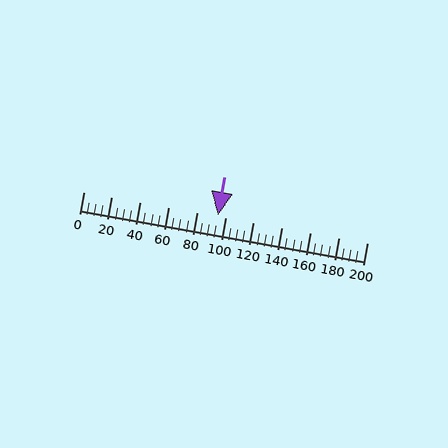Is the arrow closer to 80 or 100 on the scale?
The arrow is closer to 100.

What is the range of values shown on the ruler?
The ruler shows values from 0 to 200.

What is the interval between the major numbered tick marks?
The major tick marks are spaced 20 units apart.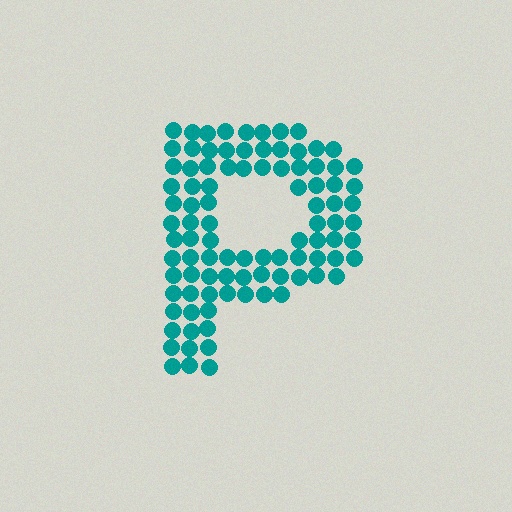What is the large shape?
The large shape is the letter P.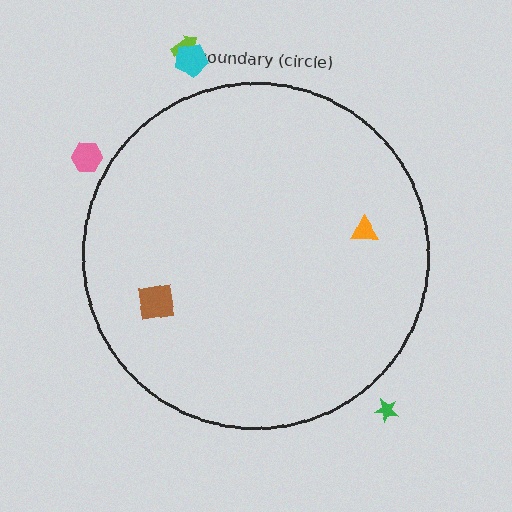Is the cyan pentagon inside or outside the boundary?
Outside.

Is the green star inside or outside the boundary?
Outside.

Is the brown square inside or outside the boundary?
Inside.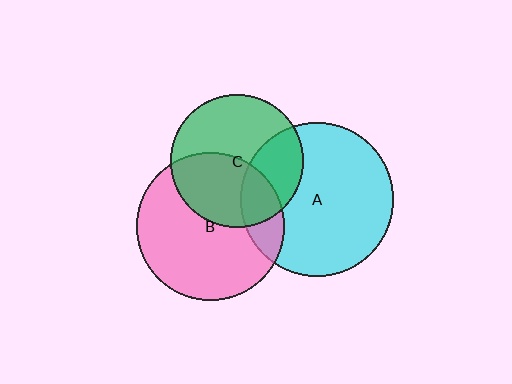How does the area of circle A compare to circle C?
Approximately 1.3 times.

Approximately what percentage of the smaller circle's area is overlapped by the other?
Approximately 45%.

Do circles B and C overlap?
Yes.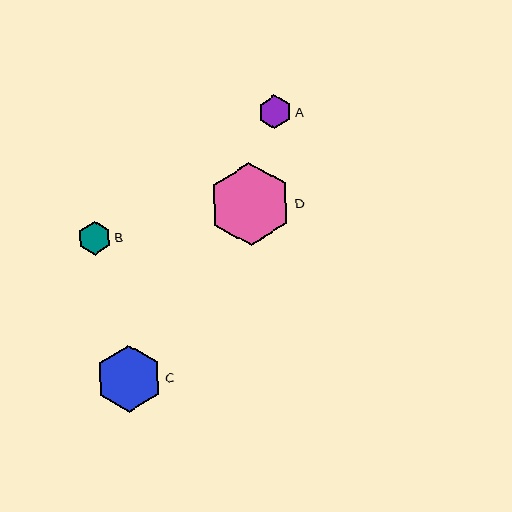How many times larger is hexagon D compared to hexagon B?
Hexagon D is approximately 2.5 times the size of hexagon B.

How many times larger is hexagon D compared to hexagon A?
Hexagon D is approximately 2.5 times the size of hexagon A.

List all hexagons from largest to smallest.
From largest to smallest: D, C, B, A.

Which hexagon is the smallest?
Hexagon A is the smallest with a size of approximately 33 pixels.